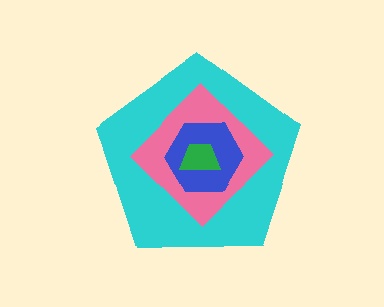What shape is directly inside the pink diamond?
The blue hexagon.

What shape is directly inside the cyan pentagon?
The pink diamond.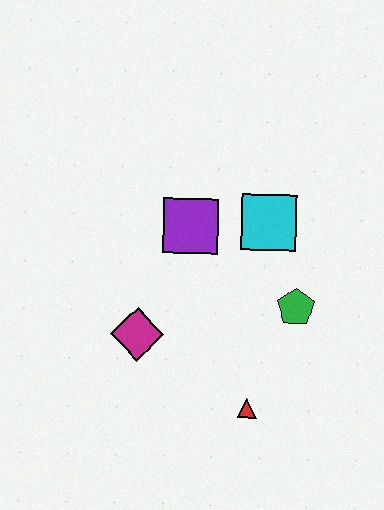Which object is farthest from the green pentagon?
The magenta diamond is farthest from the green pentagon.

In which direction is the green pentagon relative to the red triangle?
The green pentagon is above the red triangle.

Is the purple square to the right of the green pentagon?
No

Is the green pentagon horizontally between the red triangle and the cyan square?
No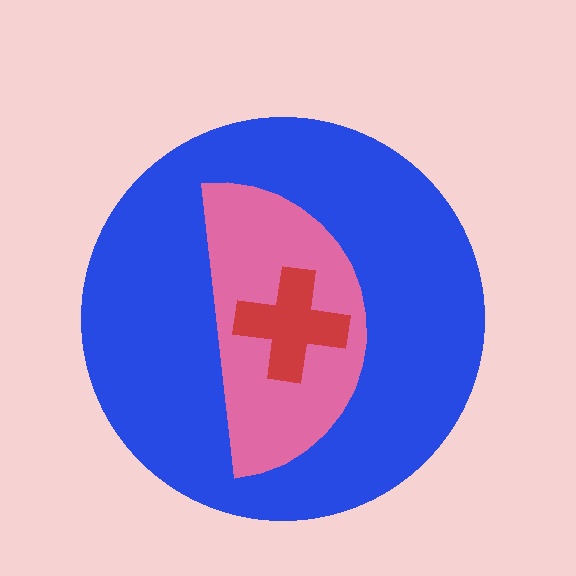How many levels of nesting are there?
3.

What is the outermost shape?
The blue circle.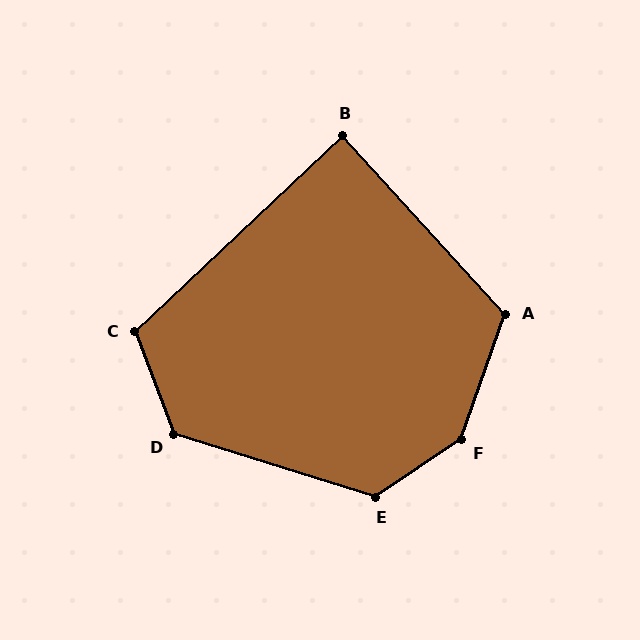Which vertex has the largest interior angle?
F, at approximately 143 degrees.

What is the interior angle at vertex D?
Approximately 128 degrees (obtuse).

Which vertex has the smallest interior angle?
B, at approximately 89 degrees.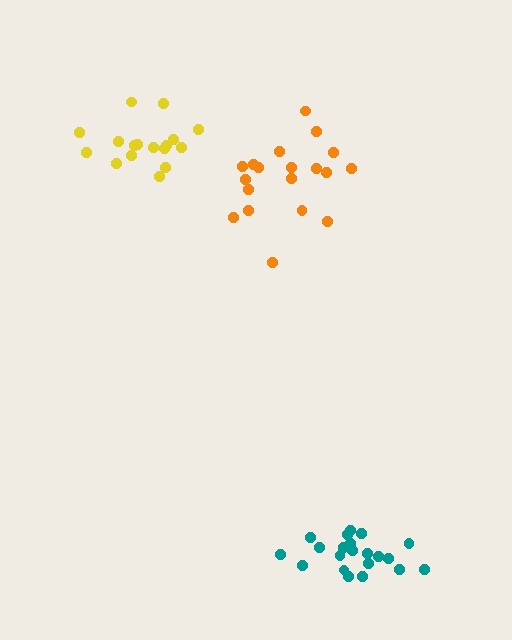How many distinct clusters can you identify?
There are 3 distinct clusters.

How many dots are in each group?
Group 1: 17 dots, Group 2: 19 dots, Group 3: 21 dots (57 total).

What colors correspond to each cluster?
The clusters are colored: yellow, orange, teal.